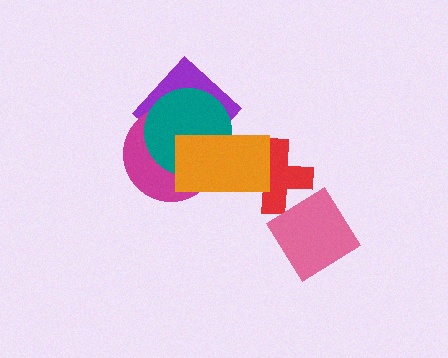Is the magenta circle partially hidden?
Yes, it is partially covered by another shape.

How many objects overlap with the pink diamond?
0 objects overlap with the pink diamond.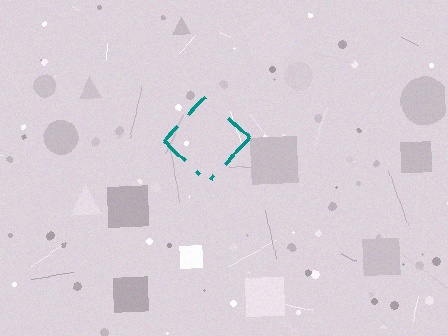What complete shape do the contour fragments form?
The contour fragments form a diamond.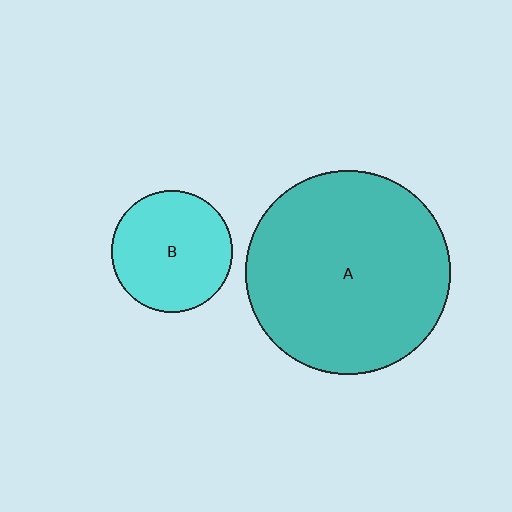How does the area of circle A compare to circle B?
Approximately 2.8 times.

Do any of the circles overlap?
No, none of the circles overlap.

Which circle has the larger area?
Circle A (teal).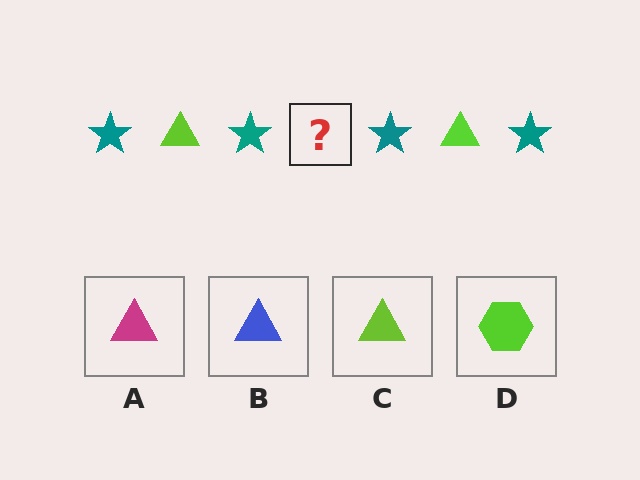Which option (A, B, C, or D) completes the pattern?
C.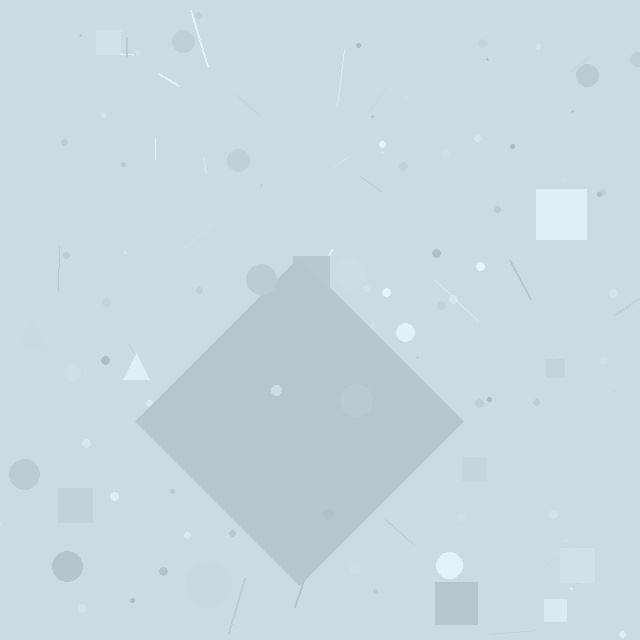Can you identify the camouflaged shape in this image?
The camouflaged shape is a diamond.